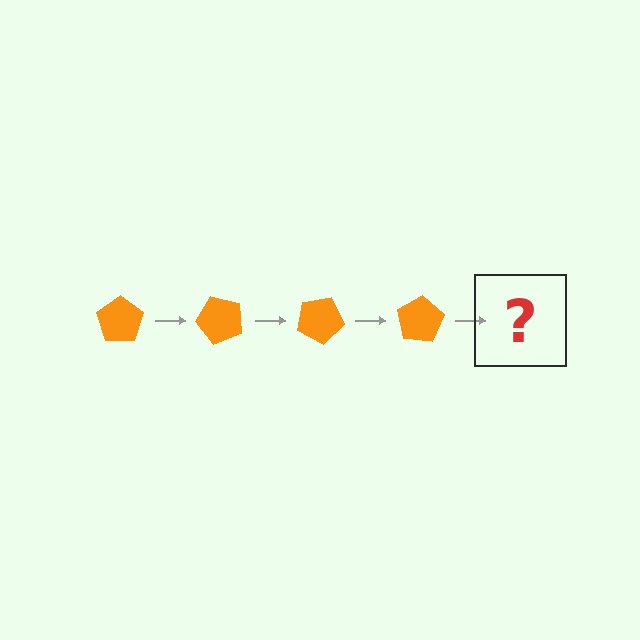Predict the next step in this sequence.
The next step is an orange pentagon rotated 200 degrees.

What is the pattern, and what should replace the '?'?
The pattern is that the pentagon rotates 50 degrees each step. The '?' should be an orange pentagon rotated 200 degrees.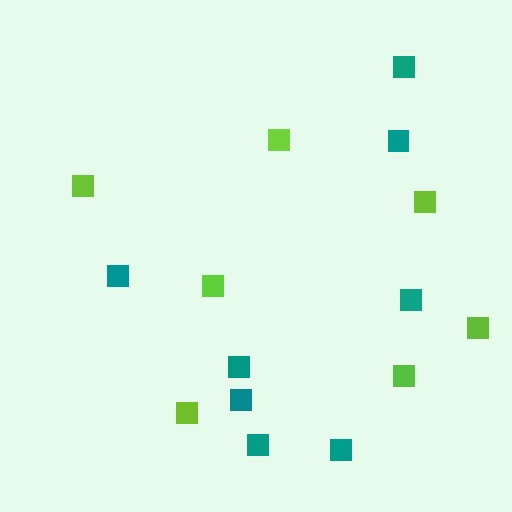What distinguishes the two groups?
There are 2 groups: one group of teal squares (8) and one group of lime squares (7).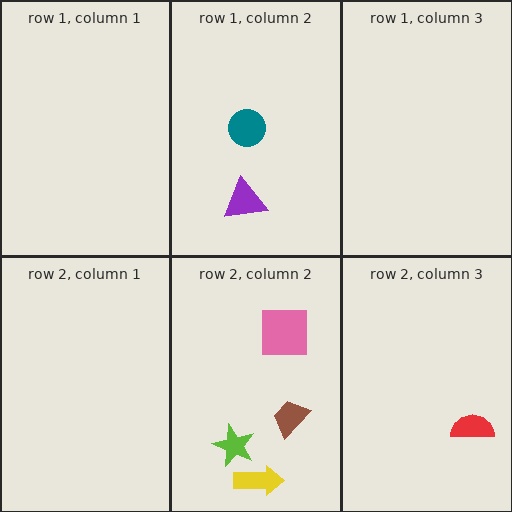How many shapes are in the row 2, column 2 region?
4.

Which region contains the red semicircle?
The row 2, column 3 region.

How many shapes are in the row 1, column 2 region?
2.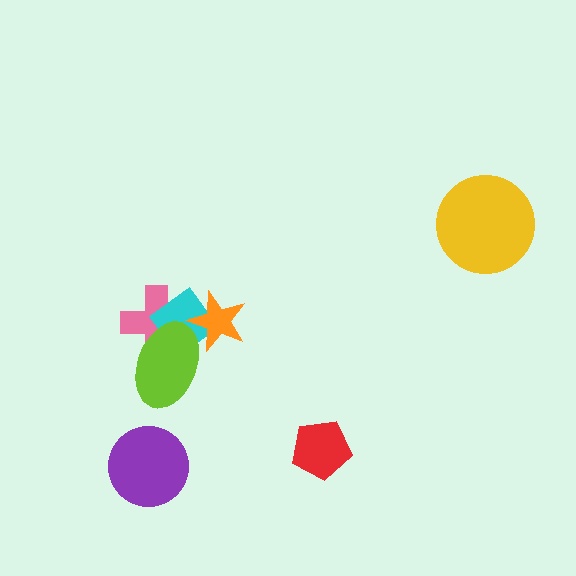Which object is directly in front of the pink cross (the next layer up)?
The cyan diamond is directly in front of the pink cross.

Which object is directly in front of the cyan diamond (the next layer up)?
The orange star is directly in front of the cyan diamond.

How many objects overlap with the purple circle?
0 objects overlap with the purple circle.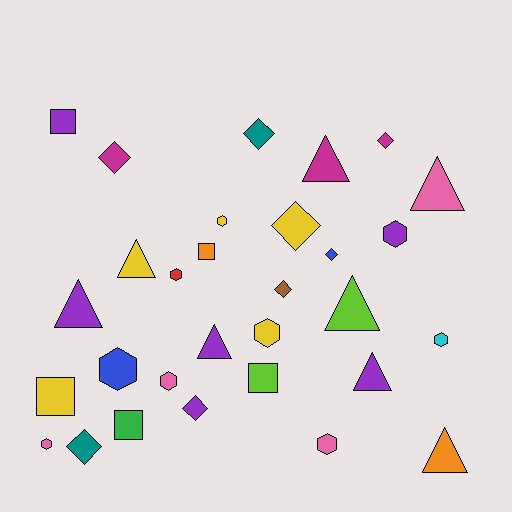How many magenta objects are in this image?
There are 3 magenta objects.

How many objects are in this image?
There are 30 objects.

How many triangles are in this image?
There are 8 triangles.